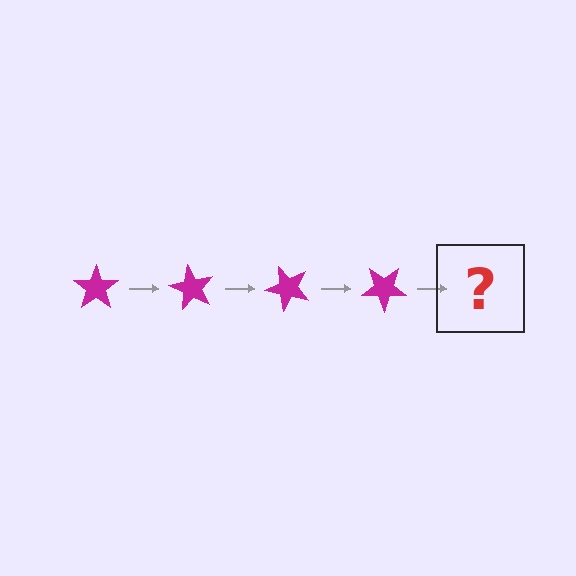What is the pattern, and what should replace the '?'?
The pattern is that the star rotates 60 degrees each step. The '?' should be a magenta star rotated 240 degrees.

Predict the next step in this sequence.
The next step is a magenta star rotated 240 degrees.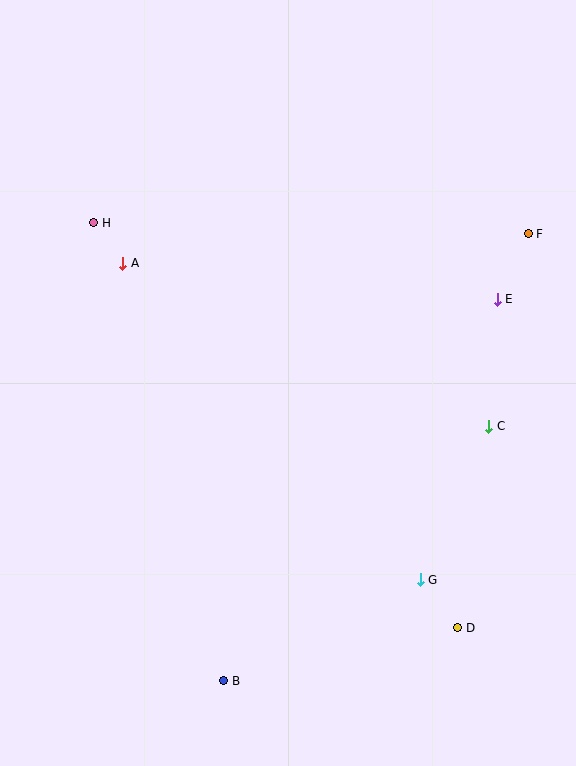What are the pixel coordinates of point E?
Point E is at (497, 299).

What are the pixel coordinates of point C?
Point C is at (489, 426).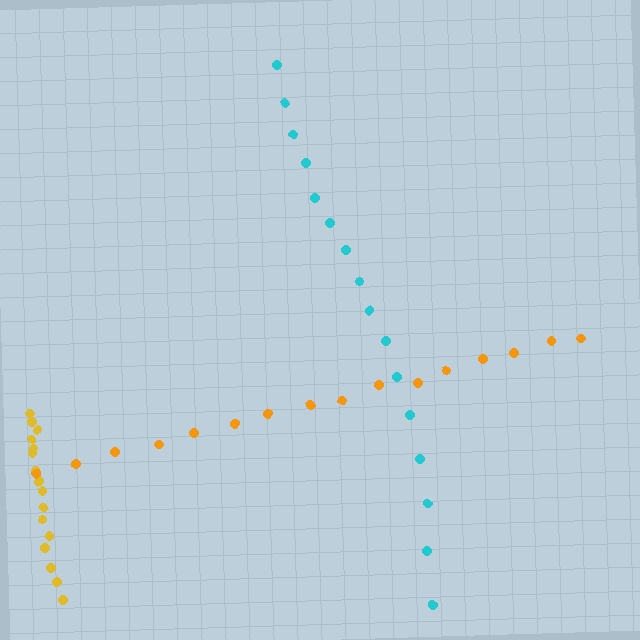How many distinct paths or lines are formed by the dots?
There are 3 distinct paths.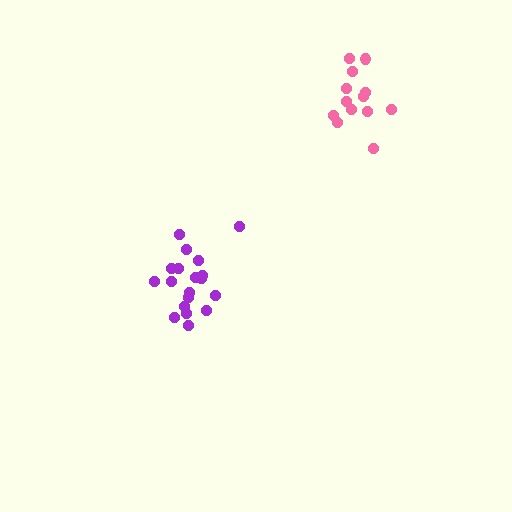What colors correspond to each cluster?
The clusters are colored: purple, pink.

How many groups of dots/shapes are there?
There are 2 groups.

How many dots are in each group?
Group 1: 19 dots, Group 2: 13 dots (32 total).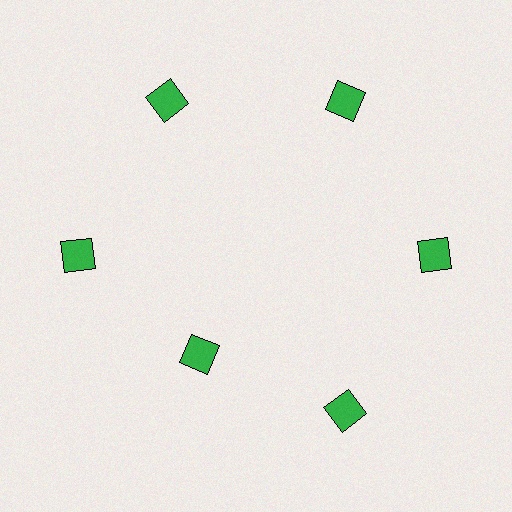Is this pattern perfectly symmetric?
No. The 6 green diamonds are arranged in a ring, but one element near the 7 o'clock position is pulled inward toward the center, breaking the 6-fold rotational symmetry.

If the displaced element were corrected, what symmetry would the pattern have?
It would have 6-fold rotational symmetry — the pattern would map onto itself every 60 degrees.